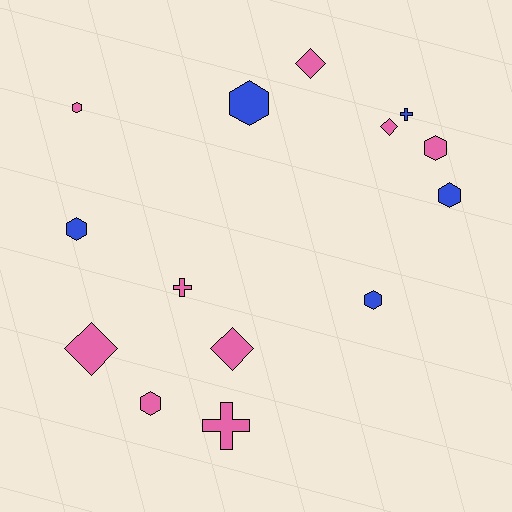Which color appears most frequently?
Pink, with 9 objects.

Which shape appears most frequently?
Hexagon, with 7 objects.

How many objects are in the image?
There are 14 objects.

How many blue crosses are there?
There is 1 blue cross.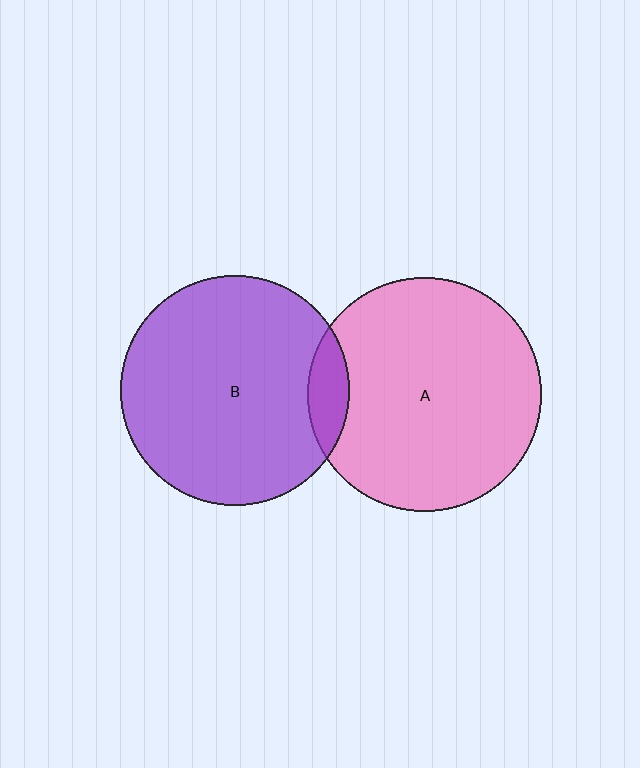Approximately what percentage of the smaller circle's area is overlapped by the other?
Approximately 10%.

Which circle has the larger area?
Circle A (pink).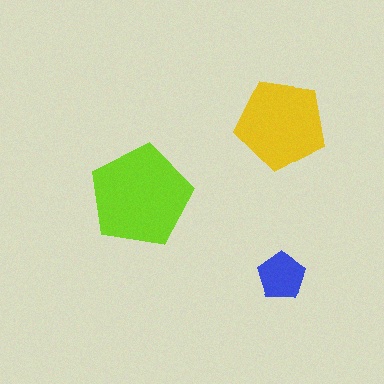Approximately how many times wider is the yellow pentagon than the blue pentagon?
About 2 times wider.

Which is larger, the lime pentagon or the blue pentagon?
The lime one.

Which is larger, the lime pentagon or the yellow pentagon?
The lime one.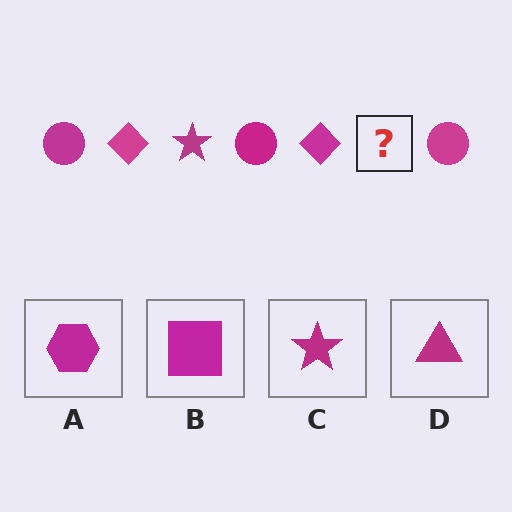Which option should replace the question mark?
Option C.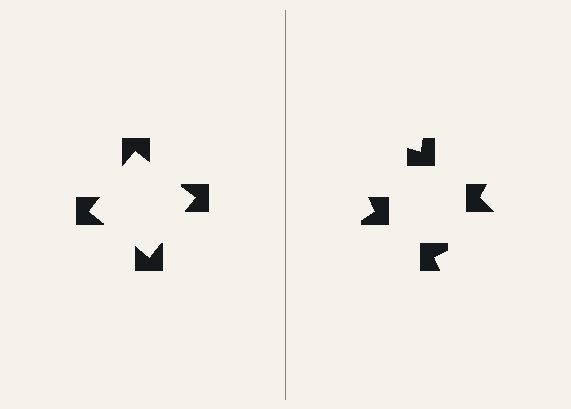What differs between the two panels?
The notched squares are positioned identically on both sides; only the wedge orientations differ. On the left they align to a square; on the right they are misaligned.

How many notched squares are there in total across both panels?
8 — 4 on each side.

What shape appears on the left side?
An illusory square.